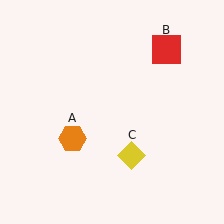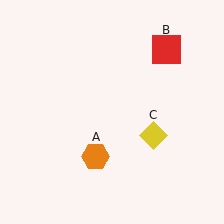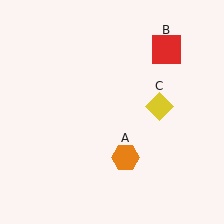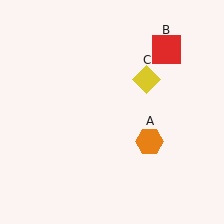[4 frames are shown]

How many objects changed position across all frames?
2 objects changed position: orange hexagon (object A), yellow diamond (object C).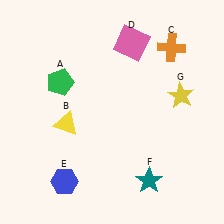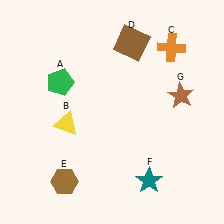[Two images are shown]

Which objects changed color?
D changed from pink to brown. E changed from blue to brown. G changed from yellow to brown.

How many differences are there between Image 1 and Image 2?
There are 3 differences between the two images.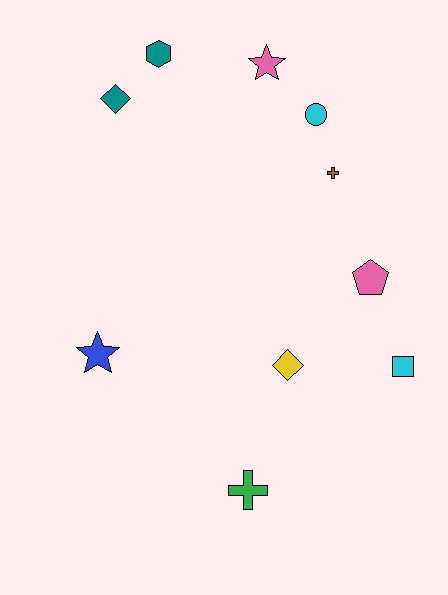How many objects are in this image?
There are 10 objects.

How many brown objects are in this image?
There is 1 brown object.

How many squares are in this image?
There is 1 square.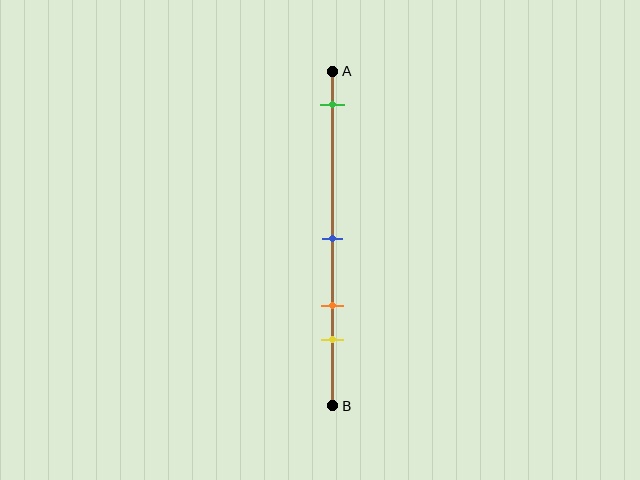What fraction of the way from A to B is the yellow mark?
The yellow mark is approximately 80% (0.8) of the way from A to B.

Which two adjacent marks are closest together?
The orange and yellow marks are the closest adjacent pair.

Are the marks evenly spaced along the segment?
No, the marks are not evenly spaced.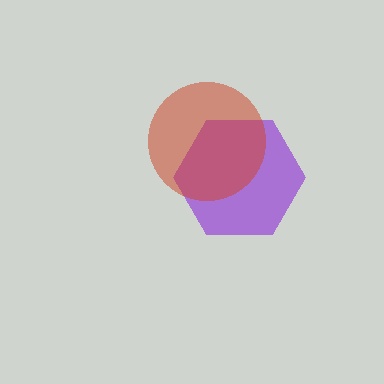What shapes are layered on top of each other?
The layered shapes are: a purple hexagon, a red circle.